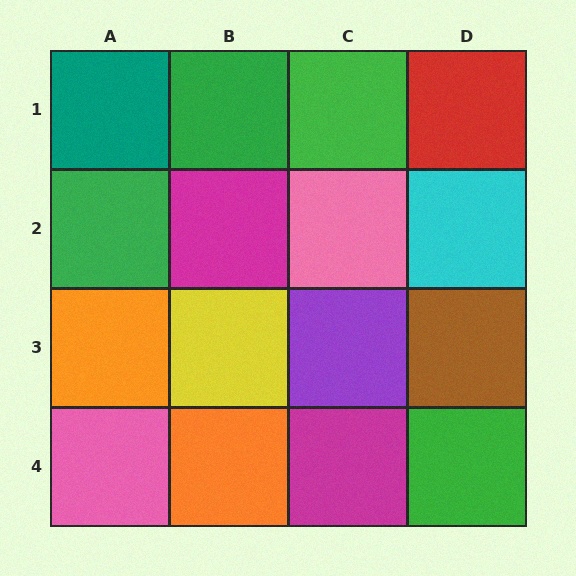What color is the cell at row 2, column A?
Green.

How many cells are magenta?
2 cells are magenta.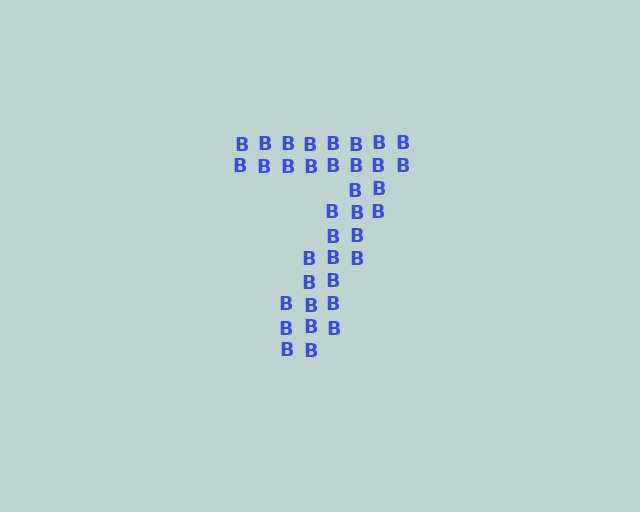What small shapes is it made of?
It is made of small letter B's.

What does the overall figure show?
The overall figure shows the digit 7.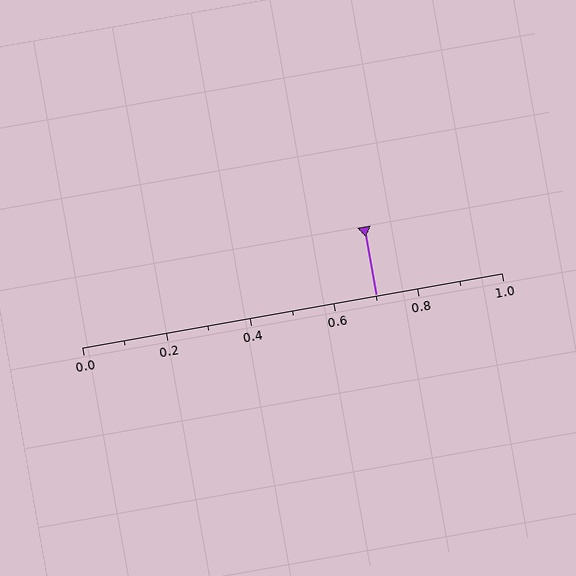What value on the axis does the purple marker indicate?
The marker indicates approximately 0.7.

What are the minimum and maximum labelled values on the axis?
The axis runs from 0.0 to 1.0.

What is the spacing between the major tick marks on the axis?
The major ticks are spaced 0.2 apart.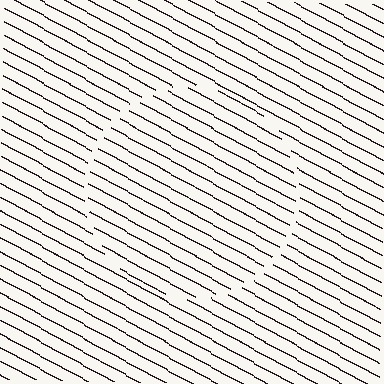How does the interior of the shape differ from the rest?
The interior of the shape contains the same grating, shifted by half a period — the contour is defined by the phase discontinuity where line-ends from the inner and outer gratings abut.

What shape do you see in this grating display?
An illusory circle. The interior of the shape contains the same grating, shifted by half a period — the contour is defined by the phase discontinuity where line-ends from the inner and outer gratings abut.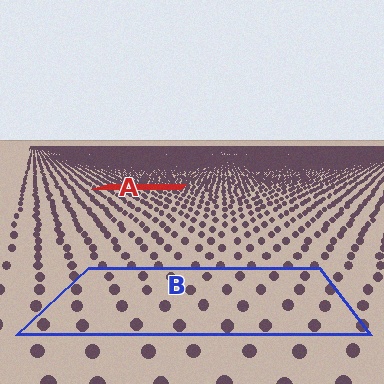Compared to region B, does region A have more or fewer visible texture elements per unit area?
Region A has more texture elements per unit area — they are packed more densely because it is farther away.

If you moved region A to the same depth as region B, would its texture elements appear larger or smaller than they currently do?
They would appear larger. At a closer depth, the same texture elements are projected at a bigger on-screen size.